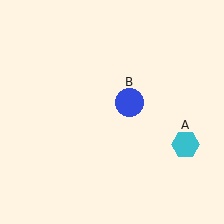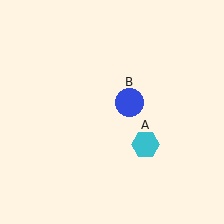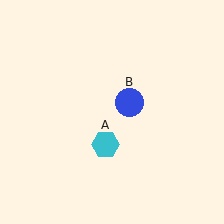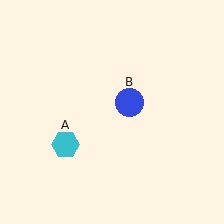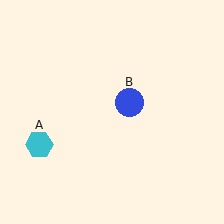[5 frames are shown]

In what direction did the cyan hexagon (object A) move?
The cyan hexagon (object A) moved left.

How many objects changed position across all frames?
1 object changed position: cyan hexagon (object A).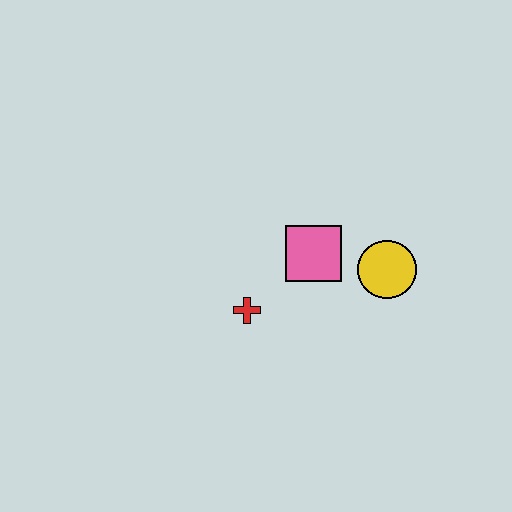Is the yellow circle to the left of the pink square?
No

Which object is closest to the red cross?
The pink square is closest to the red cross.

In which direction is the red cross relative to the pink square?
The red cross is to the left of the pink square.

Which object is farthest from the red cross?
The yellow circle is farthest from the red cross.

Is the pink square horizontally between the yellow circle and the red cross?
Yes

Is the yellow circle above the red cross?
Yes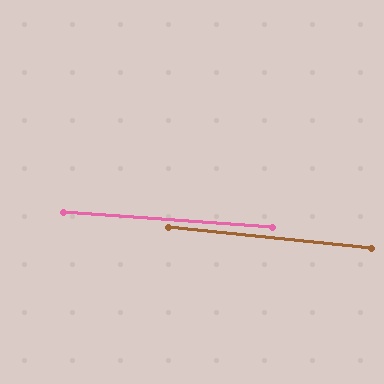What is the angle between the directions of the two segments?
Approximately 2 degrees.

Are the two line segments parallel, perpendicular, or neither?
Parallel — their directions differ by only 1.9°.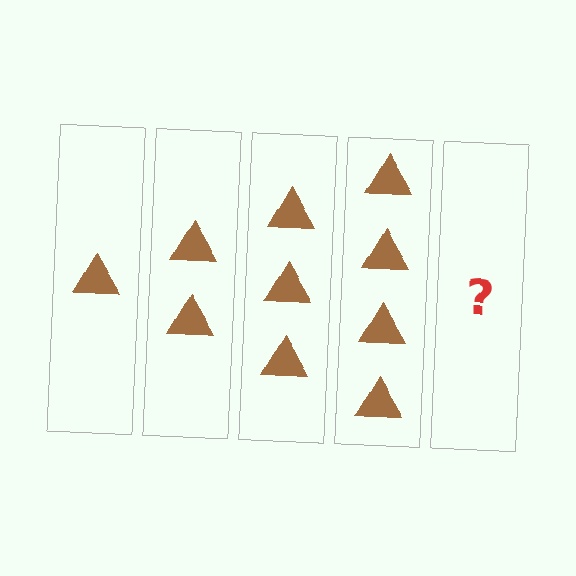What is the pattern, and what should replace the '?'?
The pattern is that each step adds one more triangle. The '?' should be 5 triangles.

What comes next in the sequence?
The next element should be 5 triangles.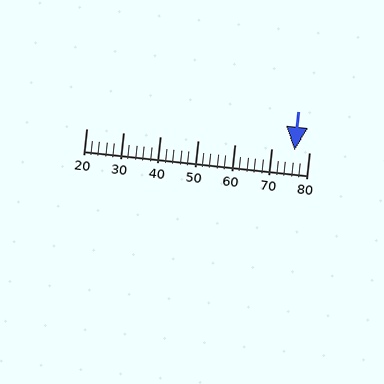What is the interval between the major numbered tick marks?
The major tick marks are spaced 10 units apart.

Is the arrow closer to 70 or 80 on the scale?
The arrow is closer to 80.